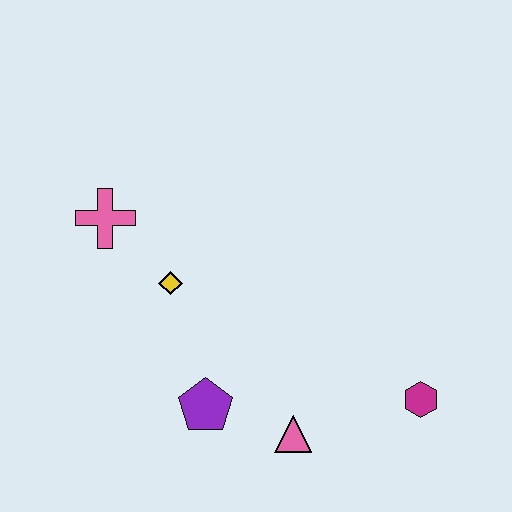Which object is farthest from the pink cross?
The magenta hexagon is farthest from the pink cross.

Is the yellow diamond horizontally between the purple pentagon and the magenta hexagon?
No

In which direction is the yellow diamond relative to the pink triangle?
The yellow diamond is above the pink triangle.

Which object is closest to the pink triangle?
The purple pentagon is closest to the pink triangle.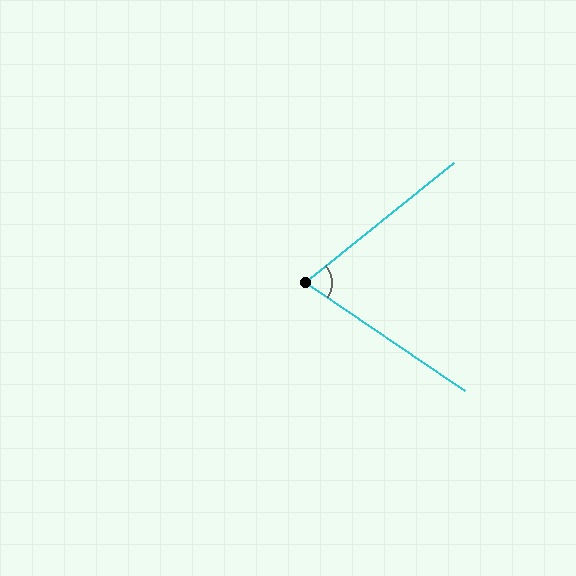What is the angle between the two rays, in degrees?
Approximately 73 degrees.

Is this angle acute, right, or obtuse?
It is acute.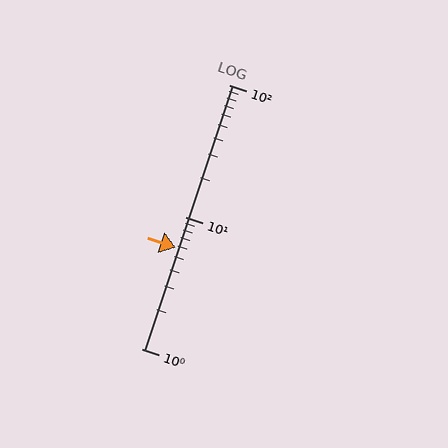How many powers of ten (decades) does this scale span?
The scale spans 2 decades, from 1 to 100.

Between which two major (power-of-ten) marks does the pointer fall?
The pointer is between 1 and 10.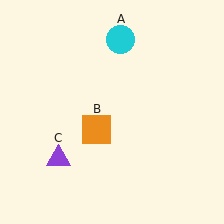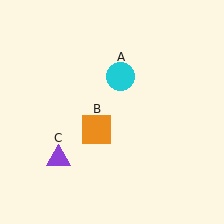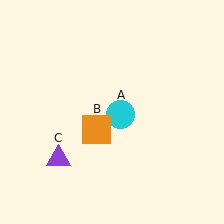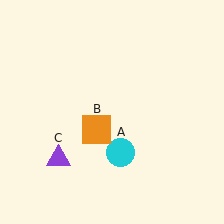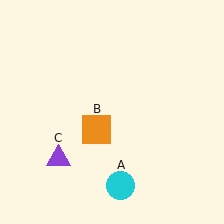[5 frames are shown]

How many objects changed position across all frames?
1 object changed position: cyan circle (object A).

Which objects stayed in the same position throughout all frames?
Orange square (object B) and purple triangle (object C) remained stationary.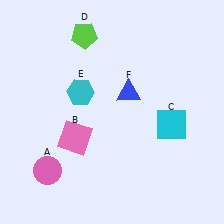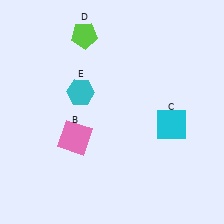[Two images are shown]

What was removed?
The pink circle (A), the blue triangle (F) were removed in Image 2.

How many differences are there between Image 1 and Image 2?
There are 2 differences between the two images.